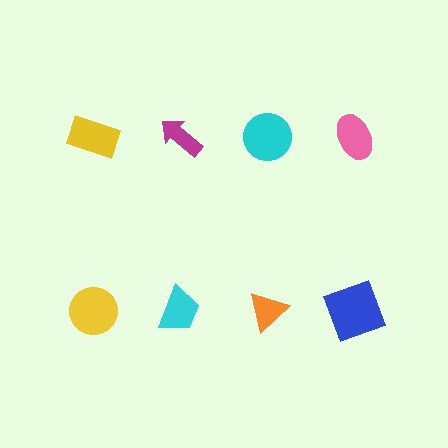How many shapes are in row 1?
4 shapes.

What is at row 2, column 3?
An orange triangle.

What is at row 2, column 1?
A yellow circle.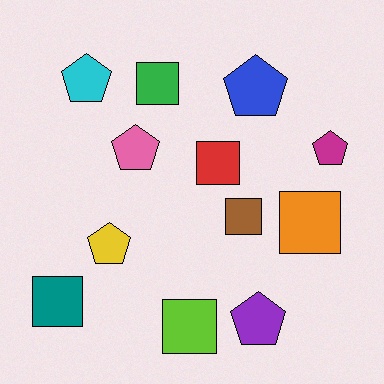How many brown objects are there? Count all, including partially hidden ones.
There is 1 brown object.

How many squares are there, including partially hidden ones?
There are 6 squares.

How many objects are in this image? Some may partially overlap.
There are 12 objects.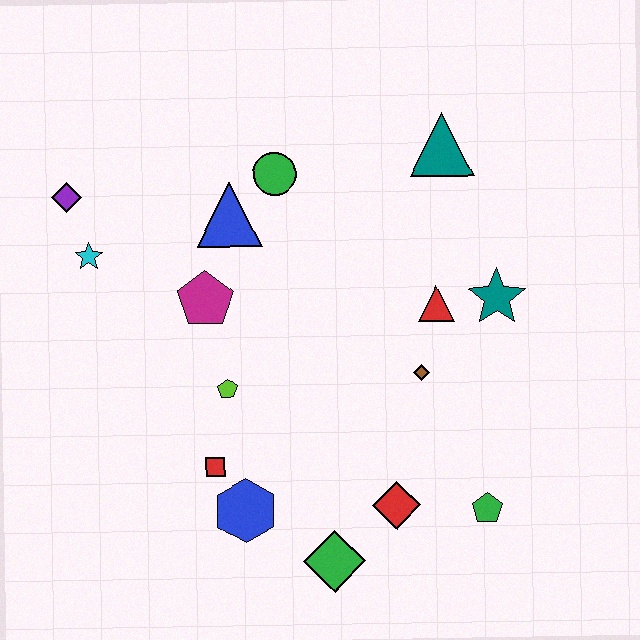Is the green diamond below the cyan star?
Yes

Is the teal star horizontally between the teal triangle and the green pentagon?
No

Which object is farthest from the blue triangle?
The green pentagon is farthest from the blue triangle.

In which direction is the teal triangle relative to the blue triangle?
The teal triangle is to the right of the blue triangle.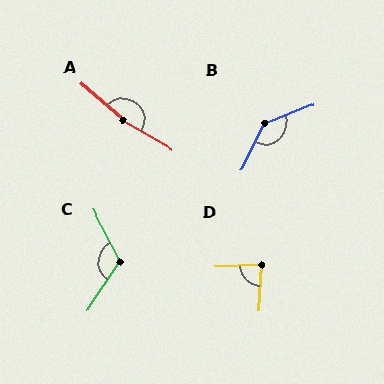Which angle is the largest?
A, at approximately 169 degrees.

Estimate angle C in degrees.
Approximately 120 degrees.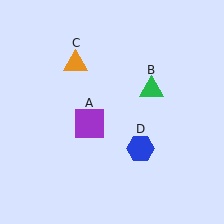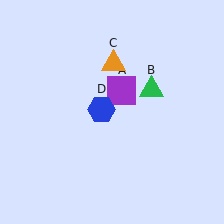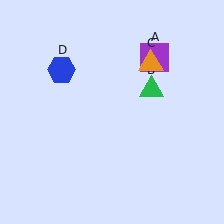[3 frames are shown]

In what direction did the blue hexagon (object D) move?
The blue hexagon (object D) moved up and to the left.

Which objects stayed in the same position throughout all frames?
Green triangle (object B) remained stationary.